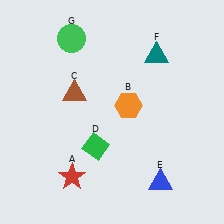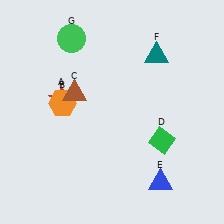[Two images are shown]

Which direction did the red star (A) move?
The red star (A) moved up.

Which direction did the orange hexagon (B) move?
The orange hexagon (B) moved left.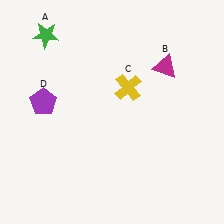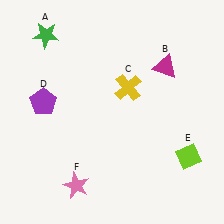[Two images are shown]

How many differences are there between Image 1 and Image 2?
There are 2 differences between the two images.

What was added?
A lime diamond (E), a pink star (F) were added in Image 2.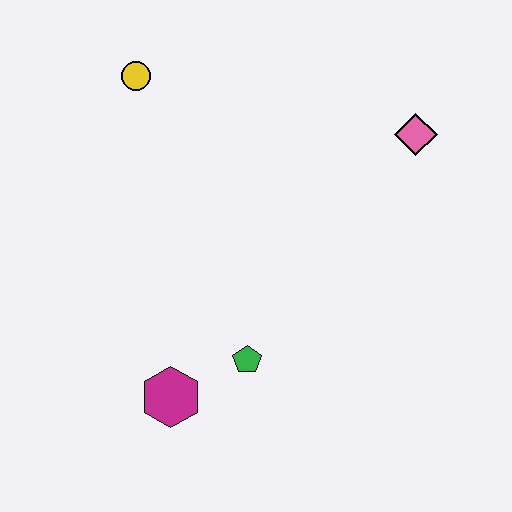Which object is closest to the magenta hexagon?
The green pentagon is closest to the magenta hexagon.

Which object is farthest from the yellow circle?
The magenta hexagon is farthest from the yellow circle.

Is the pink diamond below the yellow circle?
Yes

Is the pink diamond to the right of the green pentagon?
Yes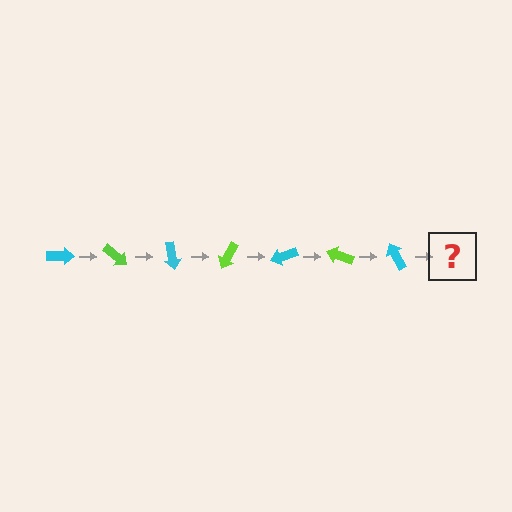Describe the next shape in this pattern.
It should be a lime arrow, rotated 280 degrees from the start.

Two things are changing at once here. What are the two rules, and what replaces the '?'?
The two rules are that it rotates 40 degrees each step and the color cycles through cyan and lime. The '?' should be a lime arrow, rotated 280 degrees from the start.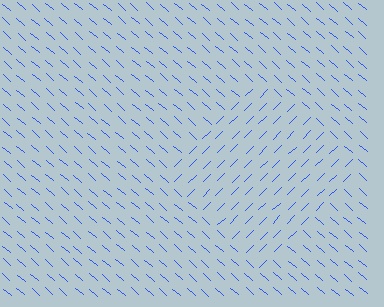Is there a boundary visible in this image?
Yes, there is a texture boundary formed by a change in line orientation.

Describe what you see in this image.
The image is filled with small blue line segments. A diamond region in the image has lines oriented differently from the surrounding lines, creating a visible texture boundary.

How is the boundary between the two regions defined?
The boundary is defined purely by a change in line orientation (approximately 86 degrees difference). All lines are the same color and thickness.